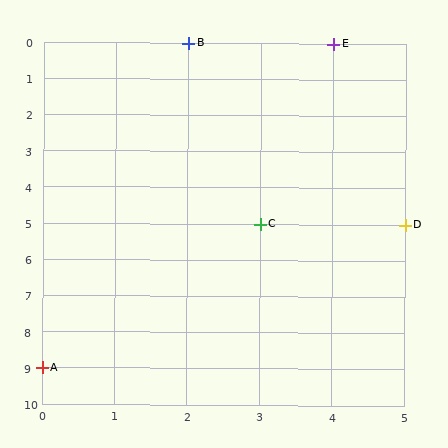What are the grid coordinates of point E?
Point E is at grid coordinates (4, 0).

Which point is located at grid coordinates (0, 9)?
Point A is at (0, 9).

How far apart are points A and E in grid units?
Points A and E are 4 columns and 9 rows apart (about 9.8 grid units diagonally).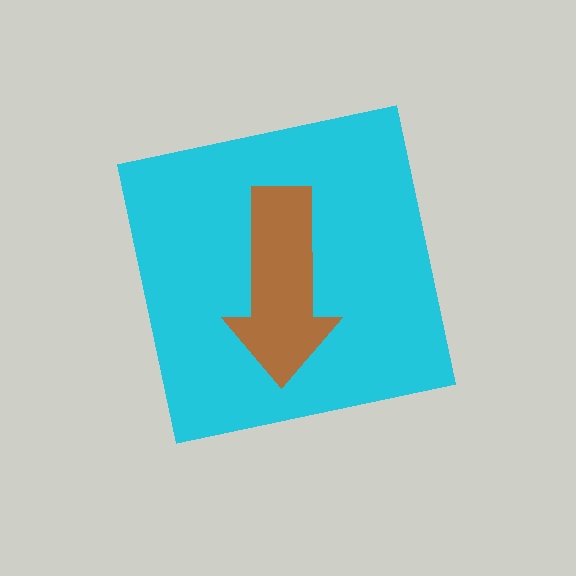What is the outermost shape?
The cyan square.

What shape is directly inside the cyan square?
The brown arrow.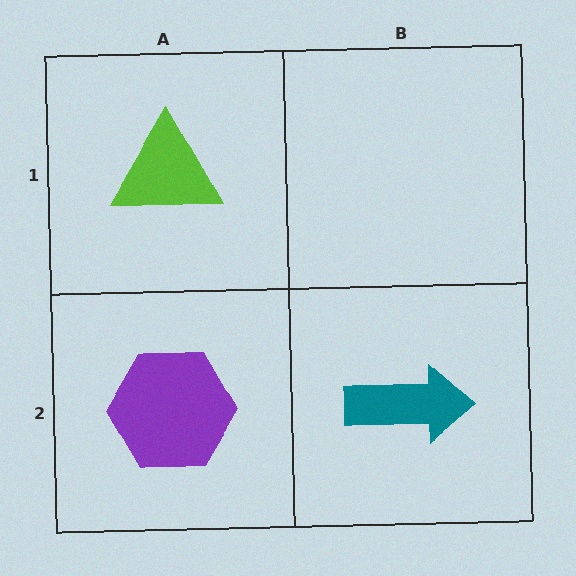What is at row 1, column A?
A lime triangle.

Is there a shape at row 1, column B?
No, that cell is empty.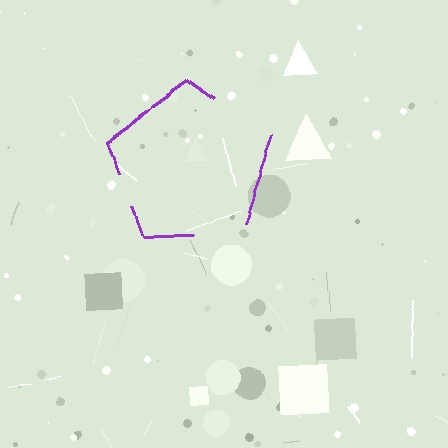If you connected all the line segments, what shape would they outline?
They would outline a pentagon.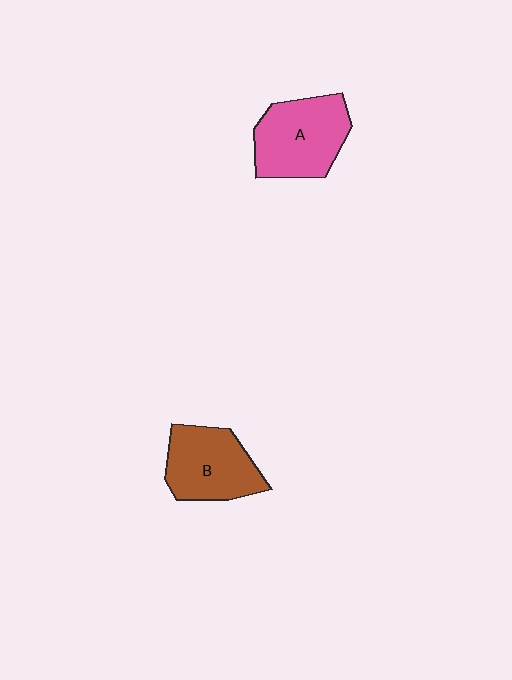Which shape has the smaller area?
Shape B (brown).